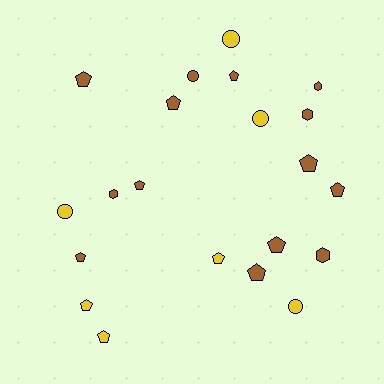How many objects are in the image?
There are 21 objects.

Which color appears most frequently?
Brown, with 14 objects.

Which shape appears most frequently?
Pentagon, with 12 objects.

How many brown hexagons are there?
There are 4 brown hexagons.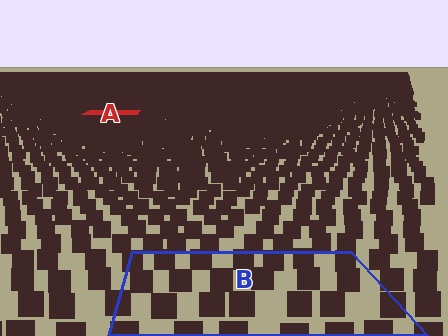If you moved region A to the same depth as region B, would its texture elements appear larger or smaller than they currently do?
They would appear larger. At a closer depth, the same texture elements are projected at a bigger on-screen size.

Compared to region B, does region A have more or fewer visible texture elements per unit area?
Region A has more texture elements per unit area — they are packed more densely because it is farther away.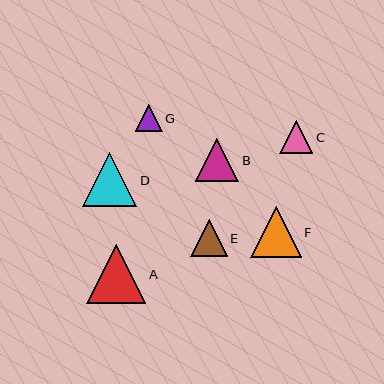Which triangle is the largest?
Triangle A is the largest with a size of approximately 59 pixels.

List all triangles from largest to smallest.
From largest to smallest: A, D, F, B, E, C, G.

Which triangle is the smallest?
Triangle G is the smallest with a size of approximately 27 pixels.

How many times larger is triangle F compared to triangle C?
Triangle F is approximately 1.5 times the size of triangle C.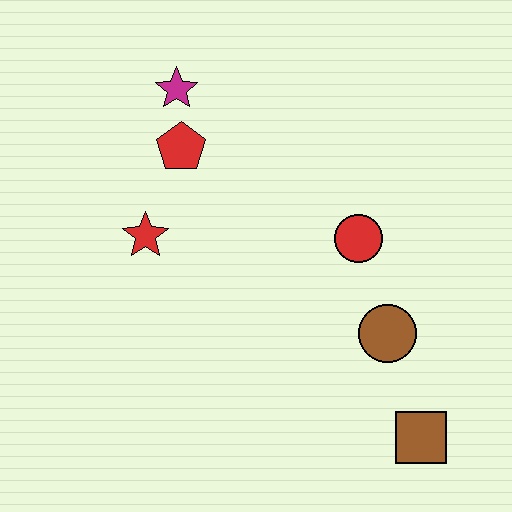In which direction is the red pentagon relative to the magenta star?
The red pentagon is below the magenta star.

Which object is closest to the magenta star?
The red pentagon is closest to the magenta star.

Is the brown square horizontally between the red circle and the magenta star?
No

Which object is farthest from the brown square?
The magenta star is farthest from the brown square.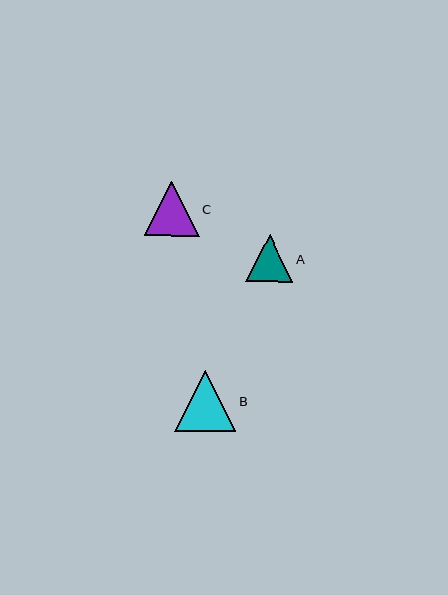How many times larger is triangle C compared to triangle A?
Triangle C is approximately 1.2 times the size of triangle A.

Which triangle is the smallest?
Triangle A is the smallest with a size of approximately 47 pixels.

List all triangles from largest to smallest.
From largest to smallest: B, C, A.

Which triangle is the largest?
Triangle B is the largest with a size of approximately 61 pixels.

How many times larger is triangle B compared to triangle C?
Triangle B is approximately 1.1 times the size of triangle C.